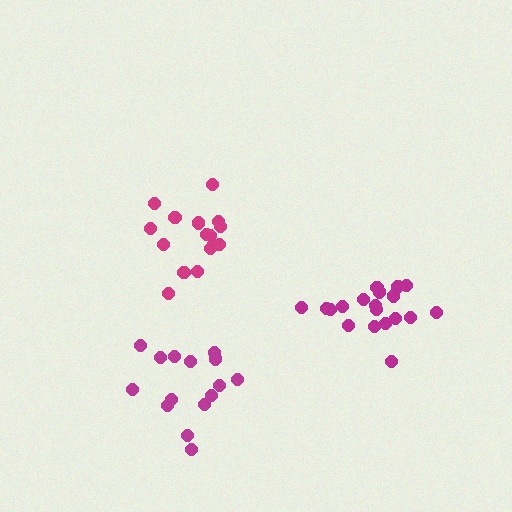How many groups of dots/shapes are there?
There are 3 groups.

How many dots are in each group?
Group 1: 15 dots, Group 2: 19 dots, Group 3: 16 dots (50 total).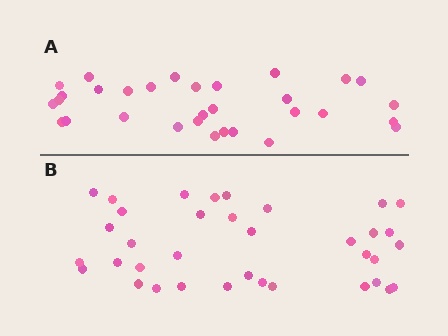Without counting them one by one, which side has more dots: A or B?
Region B (the bottom region) has more dots.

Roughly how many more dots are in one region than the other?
Region B has about 5 more dots than region A.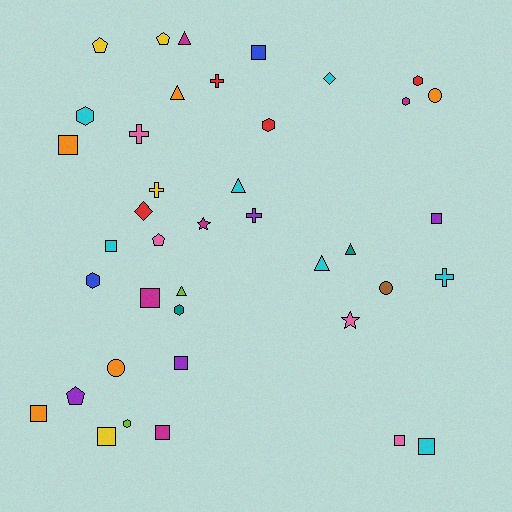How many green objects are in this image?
There are no green objects.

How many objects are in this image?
There are 40 objects.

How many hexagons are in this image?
There are 7 hexagons.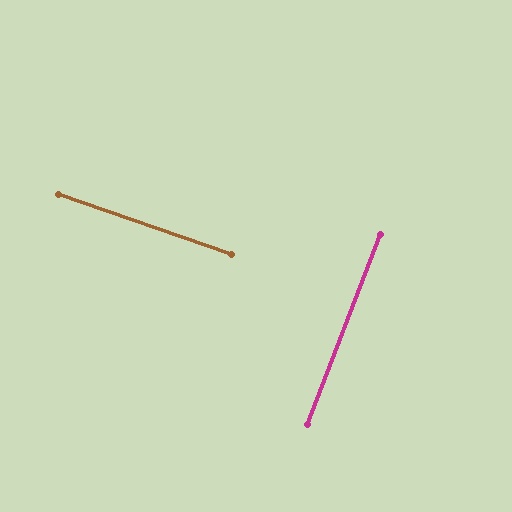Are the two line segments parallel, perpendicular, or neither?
Perpendicular — they meet at approximately 88°.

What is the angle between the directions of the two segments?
Approximately 88 degrees.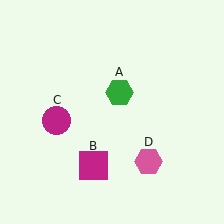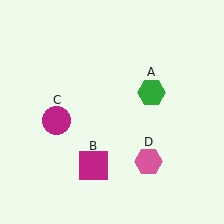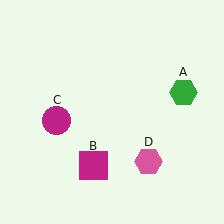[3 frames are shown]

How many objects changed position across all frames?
1 object changed position: green hexagon (object A).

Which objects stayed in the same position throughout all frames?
Magenta square (object B) and magenta circle (object C) and pink hexagon (object D) remained stationary.